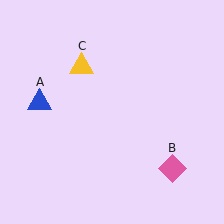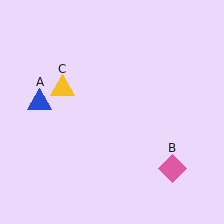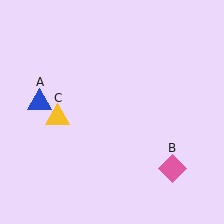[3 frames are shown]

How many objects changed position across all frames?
1 object changed position: yellow triangle (object C).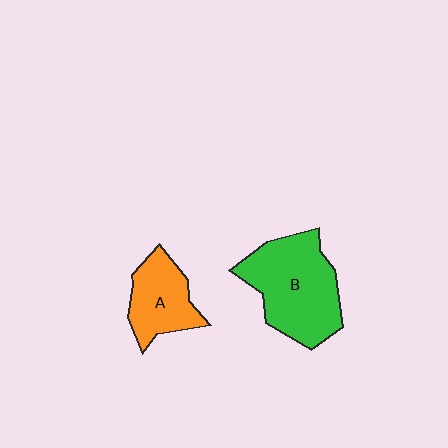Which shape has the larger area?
Shape B (green).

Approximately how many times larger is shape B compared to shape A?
Approximately 1.7 times.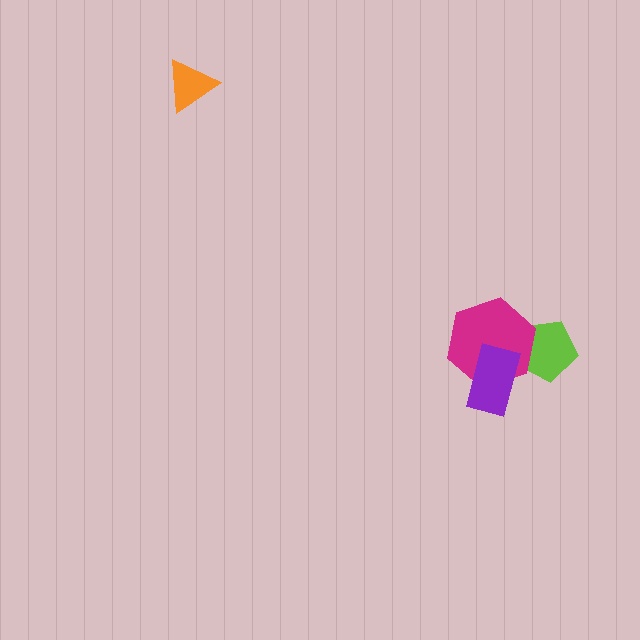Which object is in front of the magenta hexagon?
The purple rectangle is in front of the magenta hexagon.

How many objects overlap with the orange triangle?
0 objects overlap with the orange triangle.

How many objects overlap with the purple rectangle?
1 object overlaps with the purple rectangle.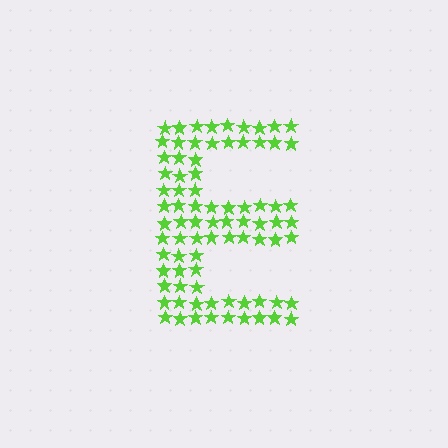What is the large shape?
The large shape is the letter E.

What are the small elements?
The small elements are stars.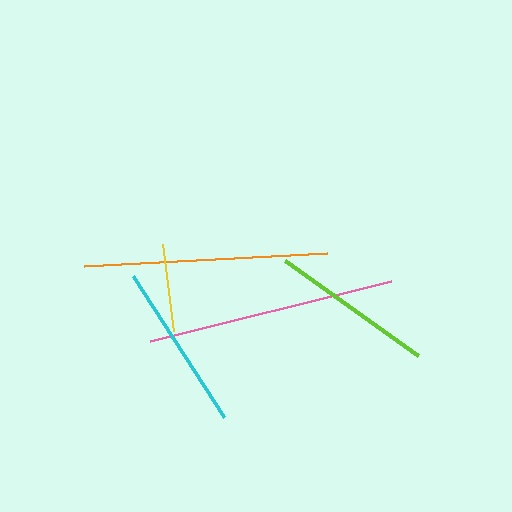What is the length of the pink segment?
The pink segment is approximately 248 pixels long.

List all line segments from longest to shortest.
From longest to shortest: pink, orange, cyan, lime, yellow.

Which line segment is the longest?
The pink line is the longest at approximately 248 pixels.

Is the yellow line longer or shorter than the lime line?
The lime line is longer than the yellow line.